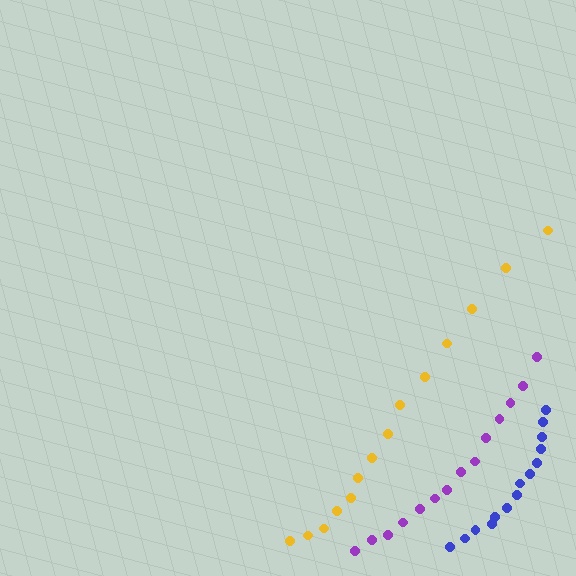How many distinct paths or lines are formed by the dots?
There are 3 distinct paths.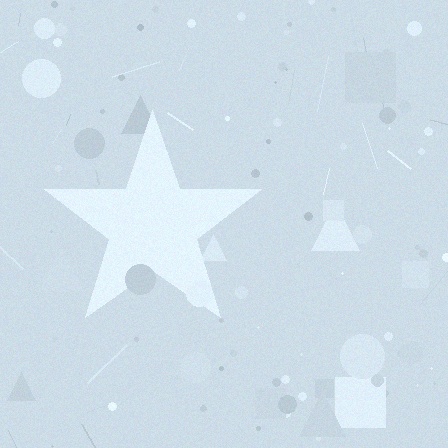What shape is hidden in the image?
A star is hidden in the image.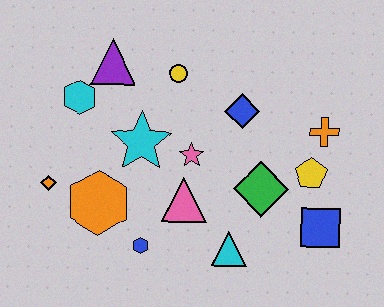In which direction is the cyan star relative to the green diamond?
The cyan star is to the left of the green diamond.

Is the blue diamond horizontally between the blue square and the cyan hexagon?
Yes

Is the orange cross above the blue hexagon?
Yes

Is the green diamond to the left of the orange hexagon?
No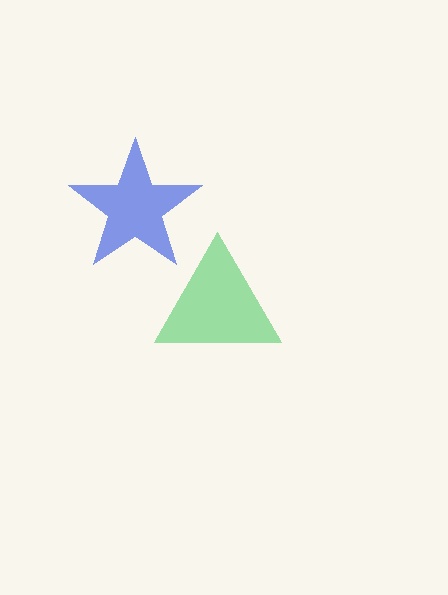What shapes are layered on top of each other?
The layered shapes are: a green triangle, a blue star.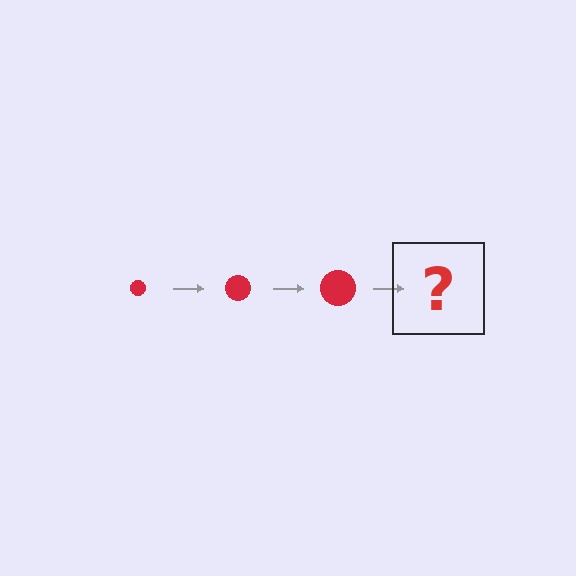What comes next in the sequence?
The next element should be a red circle, larger than the previous one.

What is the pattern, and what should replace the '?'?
The pattern is that the circle gets progressively larger each step. The '?' should be a red circle, larger than the previous one.